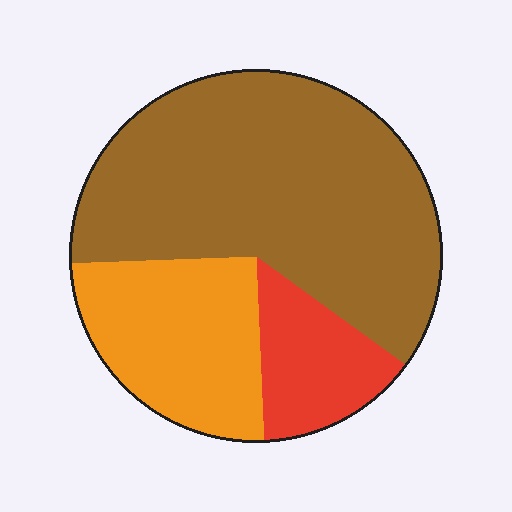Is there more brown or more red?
Brown.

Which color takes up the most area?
Brown, at roughly 60%.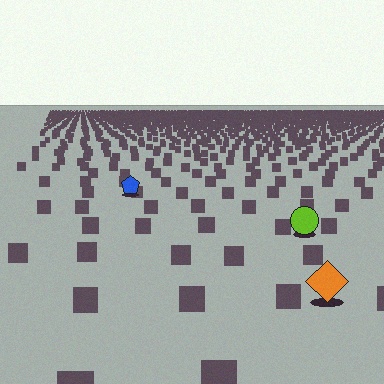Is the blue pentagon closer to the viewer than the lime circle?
No. The lime circle is closer — you can tell from the texture gradient: the ground texture is coarser near it.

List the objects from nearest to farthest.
From nearest to farthest: the orange diamond, the lime circle, the blue pentagon.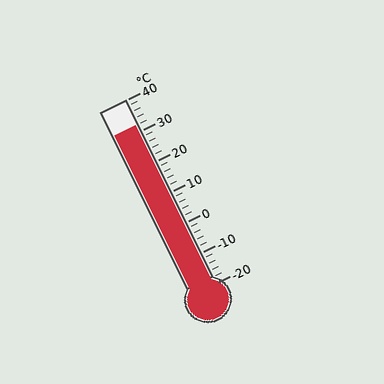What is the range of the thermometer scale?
The thermometer scale ranges from -20°C to 40°C.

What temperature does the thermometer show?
The thermometer shows approximately 32°C.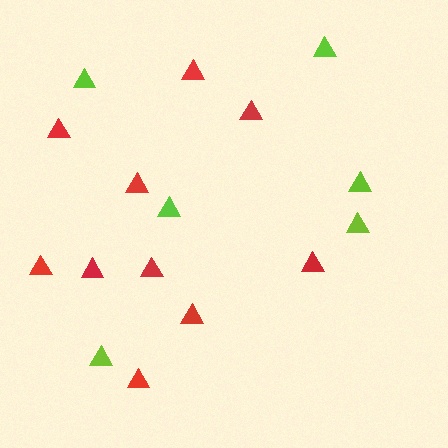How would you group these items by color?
There are 2 groups: one group of red triangles (10) and one group of lime triangles (6).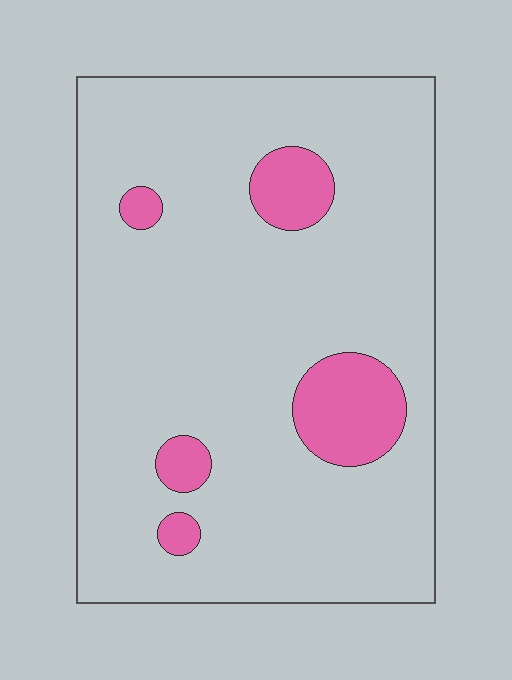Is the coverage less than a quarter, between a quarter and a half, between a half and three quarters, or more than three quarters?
Less than a quarter.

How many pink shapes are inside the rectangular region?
5.